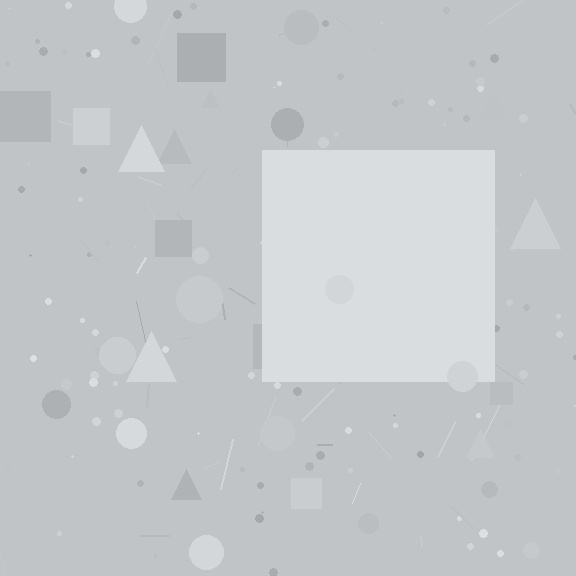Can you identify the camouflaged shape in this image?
The camouflaged shape is a square.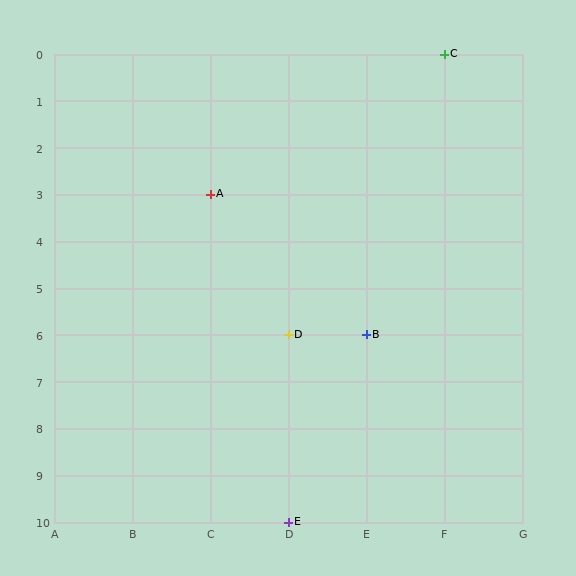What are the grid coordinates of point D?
Point D is at grid coordinates (D, 6).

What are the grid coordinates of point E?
Point E is at grid coordinates (D, 10).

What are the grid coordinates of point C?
Point C is at grid coordinates (F, 0).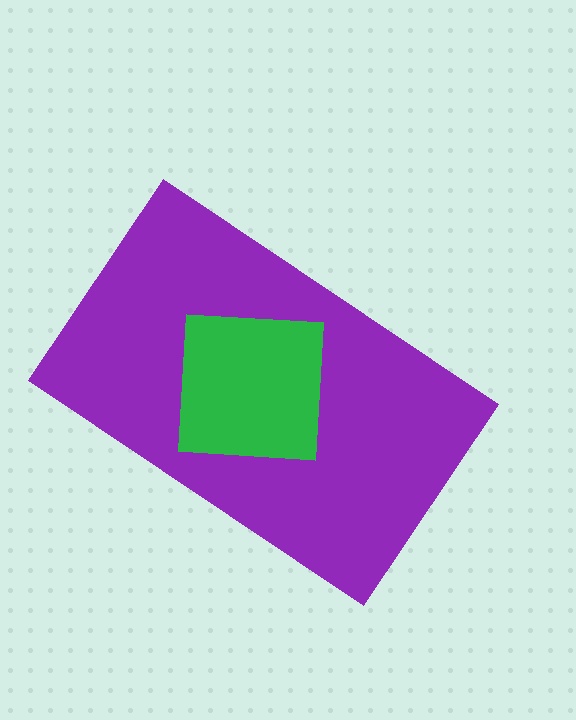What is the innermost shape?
The green square.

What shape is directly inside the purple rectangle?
The green square.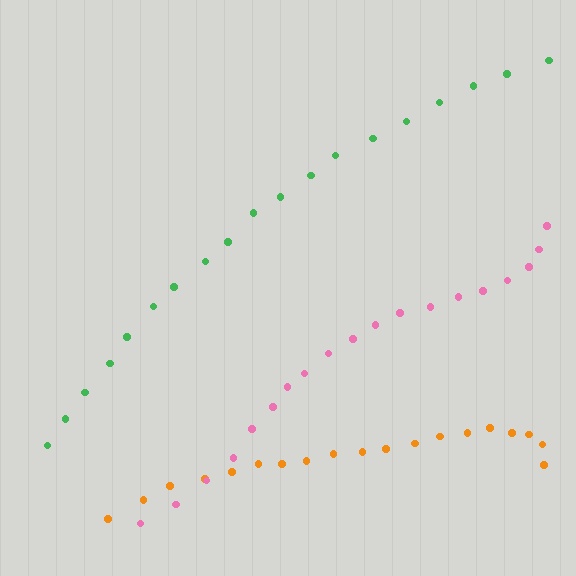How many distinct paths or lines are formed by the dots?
There are 3 distinct paths.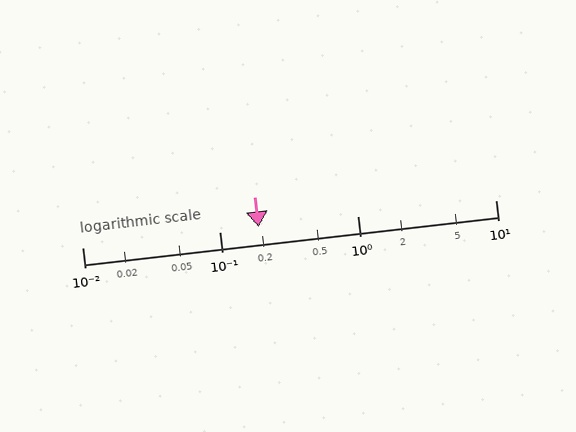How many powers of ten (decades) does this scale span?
The scale spans 3 decades, from 0.01 to 10.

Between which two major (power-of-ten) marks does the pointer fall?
The pointer is between 0.1 and 1.